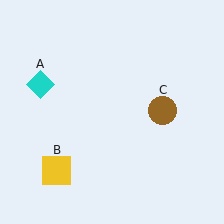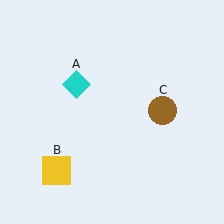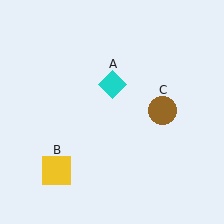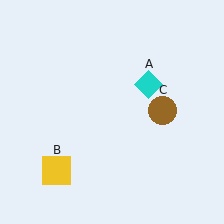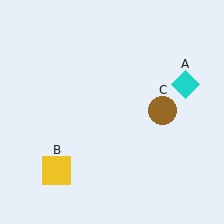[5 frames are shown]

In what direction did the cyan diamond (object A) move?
The cyan diamond (object A) moved right.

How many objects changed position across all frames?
1 object changed position: cyan diamond (object A).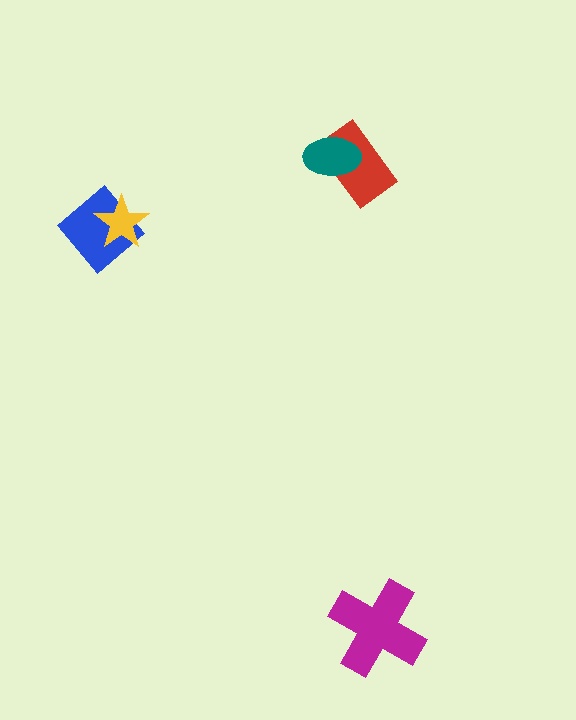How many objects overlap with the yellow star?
1 object overlaps with the yellow star.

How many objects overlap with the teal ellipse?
1 object overlaps with the teal ellipse.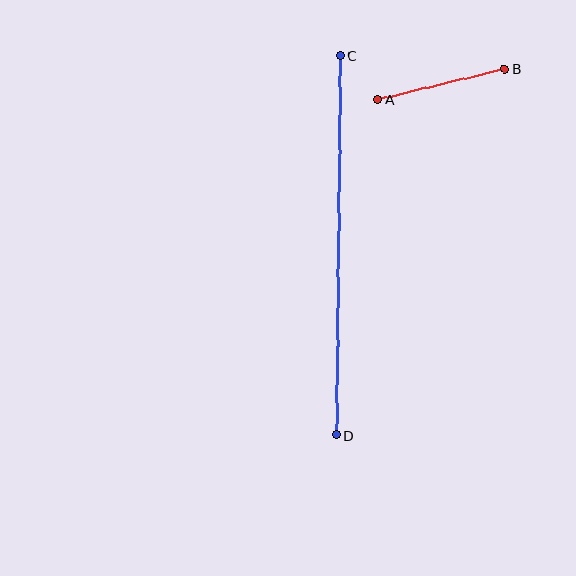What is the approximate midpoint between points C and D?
The midpoint is at approximately (338, 245) pixels.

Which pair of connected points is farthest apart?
Points C and D are farthest apart.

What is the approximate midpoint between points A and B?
The midpoint is at approximately (441, 84) pixels.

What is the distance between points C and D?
The distance is approximately 380 pixels.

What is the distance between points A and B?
The distance is approximately 130 pixels.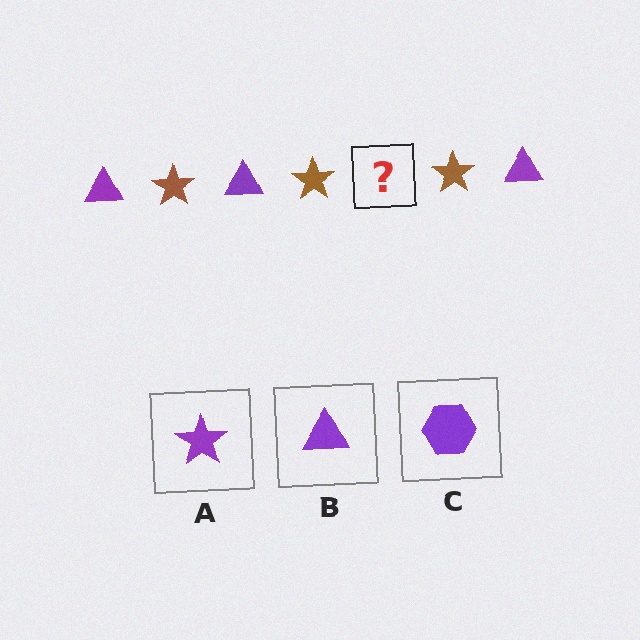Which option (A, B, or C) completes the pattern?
B.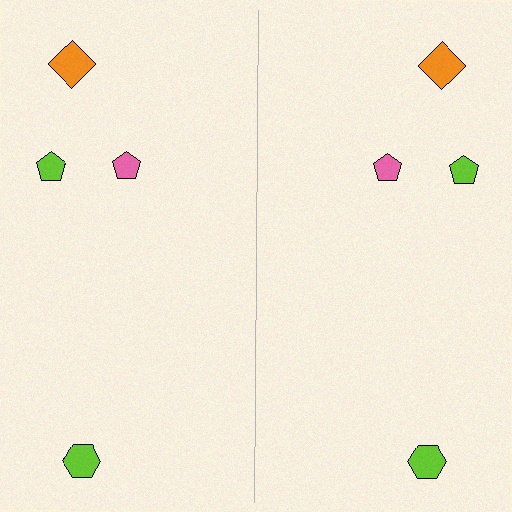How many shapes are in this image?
There are 8 shapes in this image.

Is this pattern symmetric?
Yes, this pattern has bilateral (reflection) symmetry.